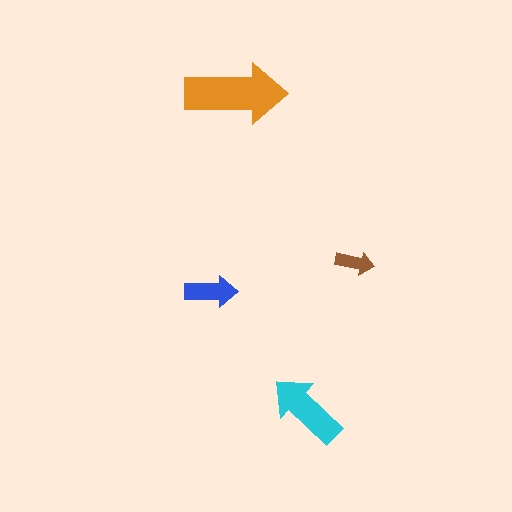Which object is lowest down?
The cyan arrow is bottommost.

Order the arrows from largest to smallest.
the orange one, the cyan one, the blue one, the brown one.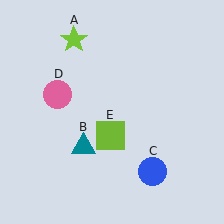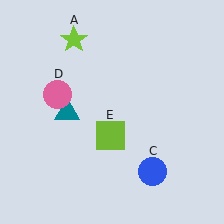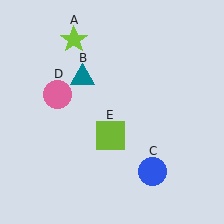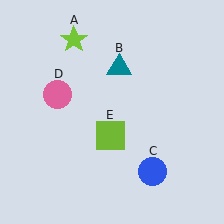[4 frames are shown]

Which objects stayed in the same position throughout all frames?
Lime star (object A) and blue circle (object C) and pink circle (object D) and lime square (object E) remained stationary.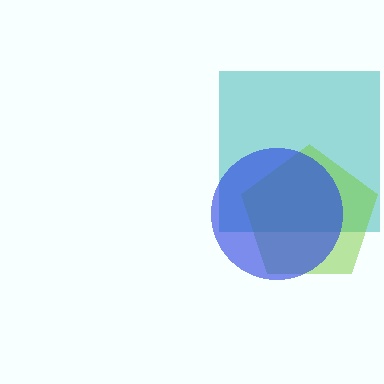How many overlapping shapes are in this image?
There are 3 overlapping shapes in the image.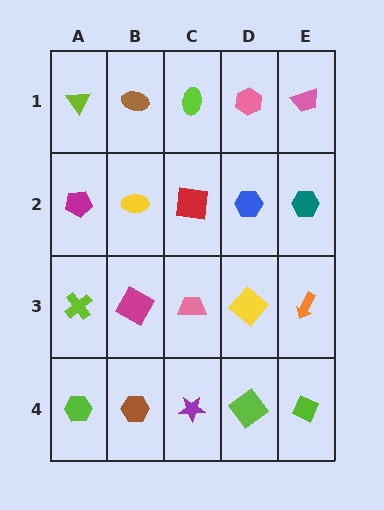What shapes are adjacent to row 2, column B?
A brown ellipse (row 1, column B), a magenta square (row 3, column B), a magenta pentagon (row 2, column A), a red square (row 2, column C).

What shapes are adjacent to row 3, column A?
A magenta pentagon (row 2, column A), a lime hexagon (row 4, column A), a magenta square (row 3, column B).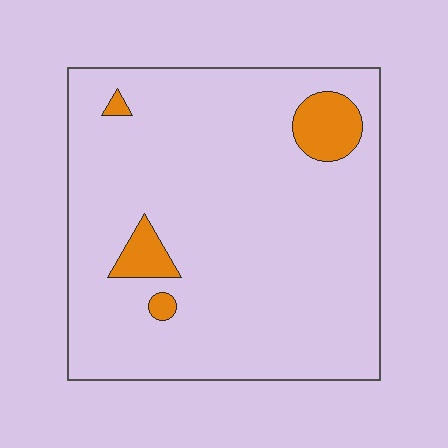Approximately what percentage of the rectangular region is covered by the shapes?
Approximately 10%.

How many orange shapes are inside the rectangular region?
4.